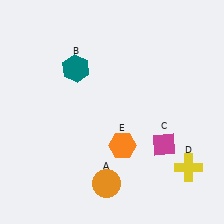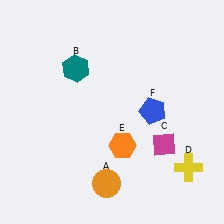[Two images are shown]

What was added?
A blue pentagon (F) was added in Image 2.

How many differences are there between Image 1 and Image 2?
There is 1 difference between the two images.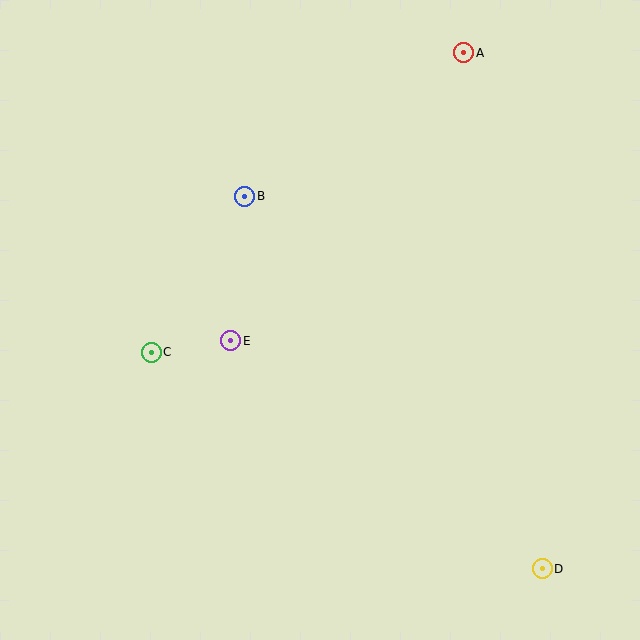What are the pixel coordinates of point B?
Point B is at (245, 196).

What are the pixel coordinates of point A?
Point A is at (464, 53).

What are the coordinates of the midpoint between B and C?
The midpoint between B and C is at (198, 274).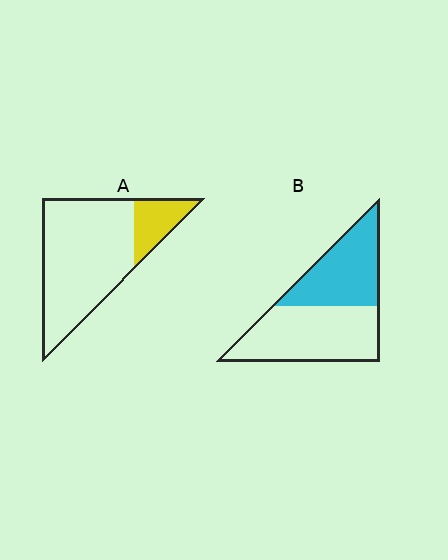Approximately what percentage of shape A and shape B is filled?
A is approximately 20% and B is approximately 45%.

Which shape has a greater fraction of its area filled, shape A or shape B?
Shape B.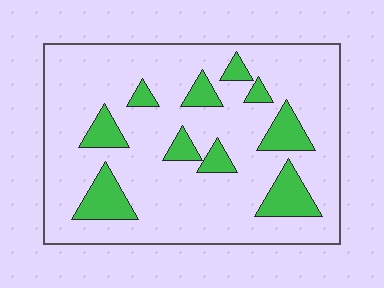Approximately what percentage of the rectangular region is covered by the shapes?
Approximately 20%.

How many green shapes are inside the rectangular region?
10.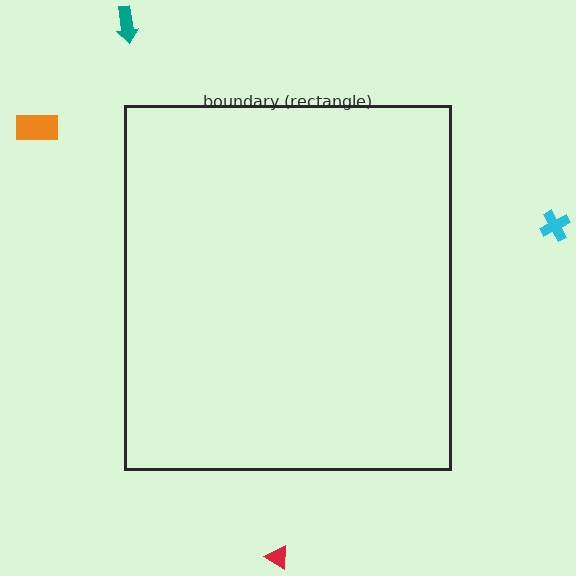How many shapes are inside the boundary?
0 inside, 4 outside.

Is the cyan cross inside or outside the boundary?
Outside.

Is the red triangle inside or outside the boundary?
Outside.